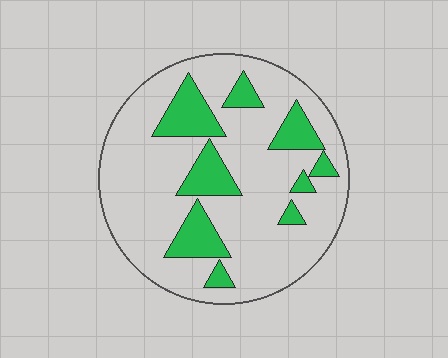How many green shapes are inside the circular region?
9.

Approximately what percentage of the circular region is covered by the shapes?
Approximately 20%.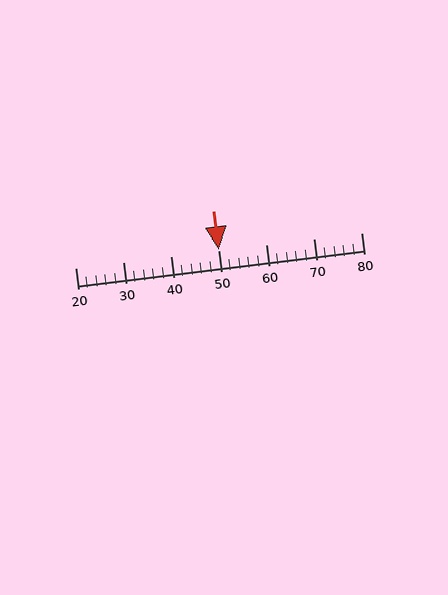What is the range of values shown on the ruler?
The ruler shows values from 20 to 80.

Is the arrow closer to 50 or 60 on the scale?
The arrow is closer to 50.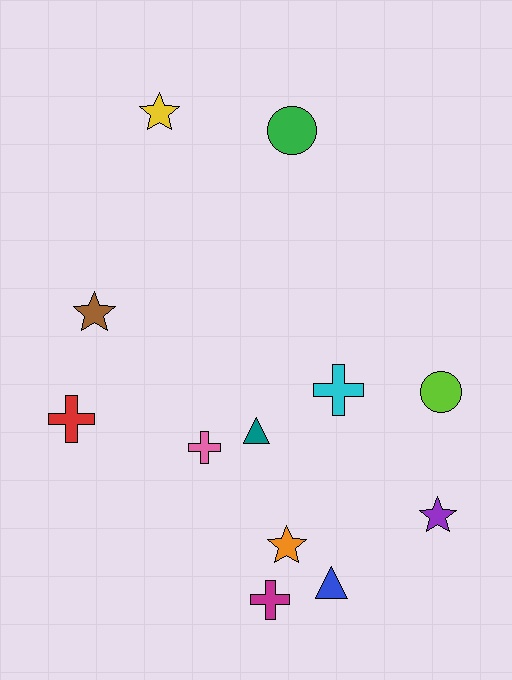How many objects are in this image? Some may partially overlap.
There are 12 objects.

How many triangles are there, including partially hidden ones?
There are 2 triangles.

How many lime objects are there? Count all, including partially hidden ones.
There is 1 lime object.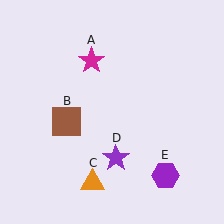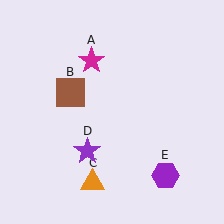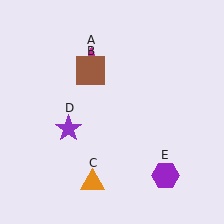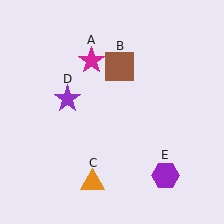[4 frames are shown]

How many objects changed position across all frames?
2 objects changed position: brown square (object B), purple star (object D).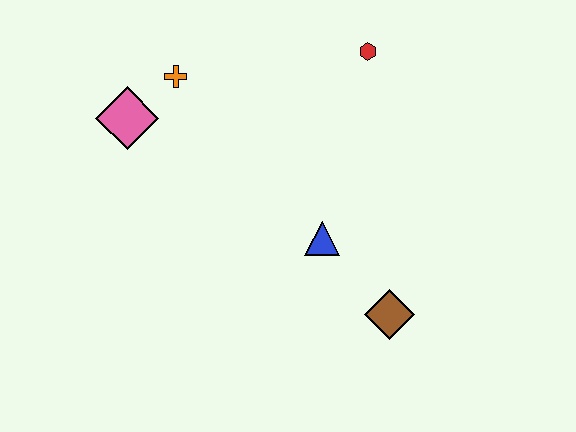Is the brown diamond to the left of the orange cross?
No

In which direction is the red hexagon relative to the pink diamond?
The red hexagon is to the right of the pink diamond.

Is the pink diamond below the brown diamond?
No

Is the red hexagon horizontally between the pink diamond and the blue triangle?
No